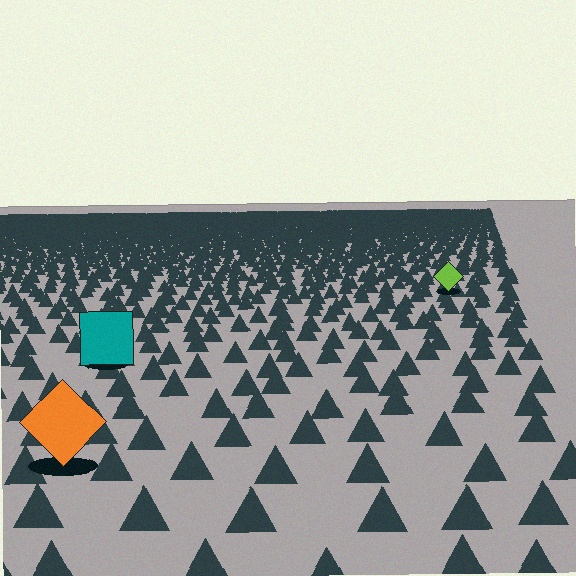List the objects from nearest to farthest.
From nearest to farthest: the orange diamond, the teal square, the lime diamond.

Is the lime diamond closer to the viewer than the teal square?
No. The teal square is closer — you can tell from the texture gradient: the ground texture is coarser near it.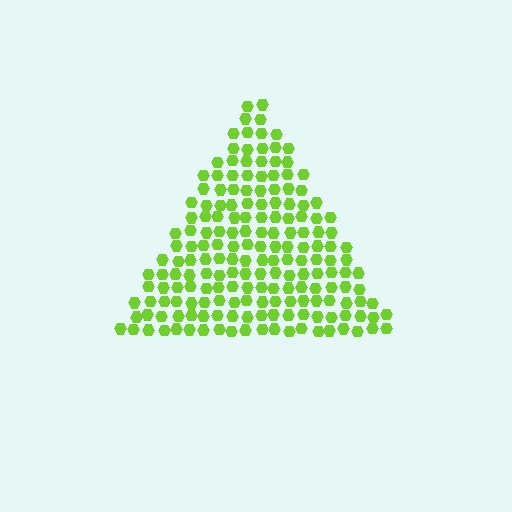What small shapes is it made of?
It is made of small hexagons.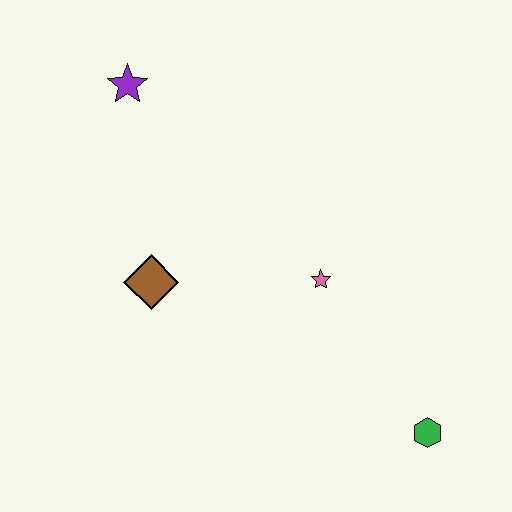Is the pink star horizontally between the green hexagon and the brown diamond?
Yes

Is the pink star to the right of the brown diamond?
Yes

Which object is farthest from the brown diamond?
The green hexagon is farthest from the brown diamond.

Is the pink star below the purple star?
Yes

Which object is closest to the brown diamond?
The pink star is closest to the brown diamond.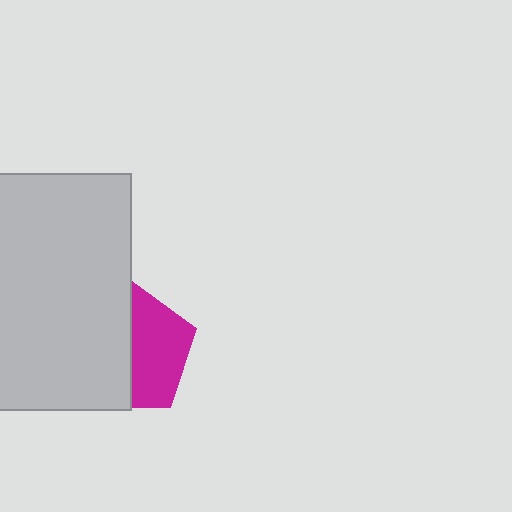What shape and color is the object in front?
The object in front is a light gray rectangle.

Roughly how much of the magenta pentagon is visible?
About half of it is visible (roughly 47%).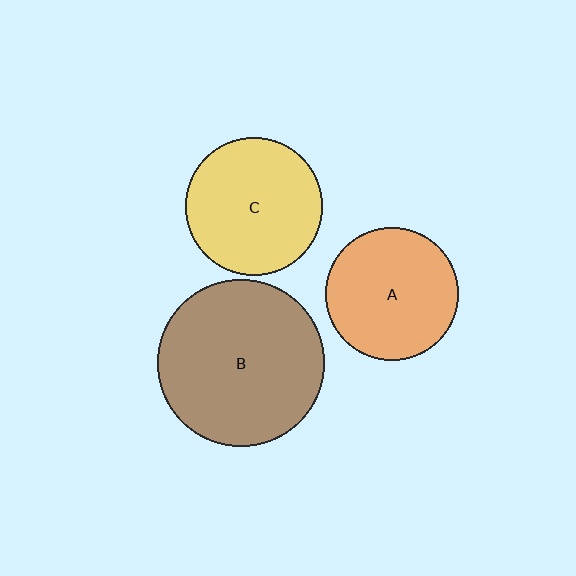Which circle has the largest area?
Circle B (brown).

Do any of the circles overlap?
No, none of the circles overlap.